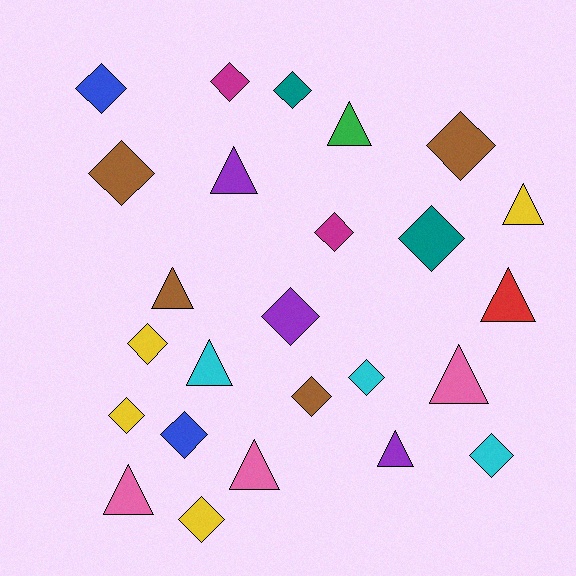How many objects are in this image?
There are 25 objects.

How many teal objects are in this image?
There are 2 teal objects.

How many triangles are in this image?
There are 10 triangles.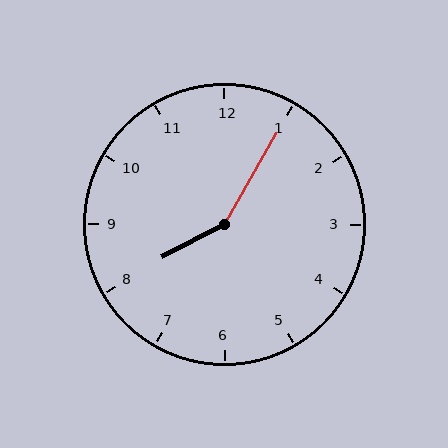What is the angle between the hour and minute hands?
Approximately 148 degrees.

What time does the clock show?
8:05.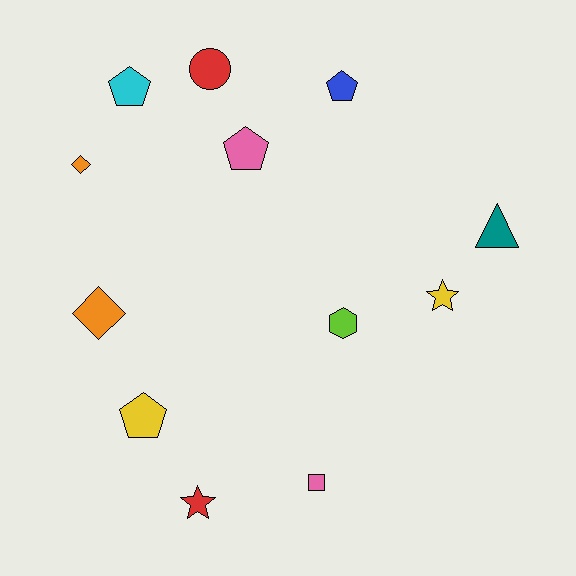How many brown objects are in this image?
There are no brown objects.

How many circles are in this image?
There is 1 circle.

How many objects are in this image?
There are 12 objects.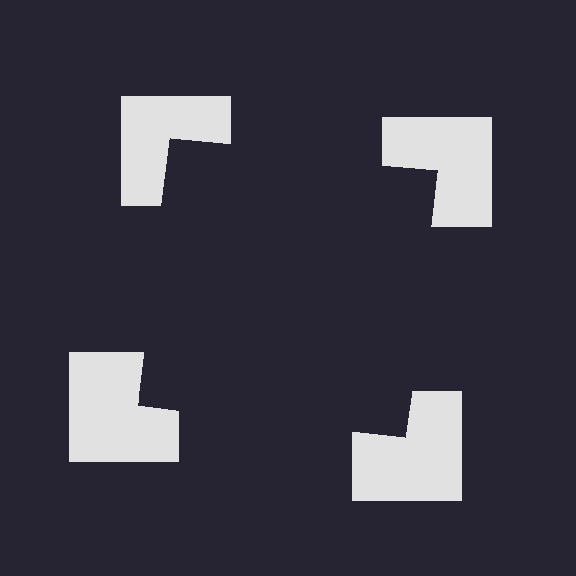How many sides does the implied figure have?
4 sides.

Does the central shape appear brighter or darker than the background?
It typically appears slightly darker than the background, even though no actual brightness change is drawn.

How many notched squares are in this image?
There are 4 — one at each vertex of the illusory square.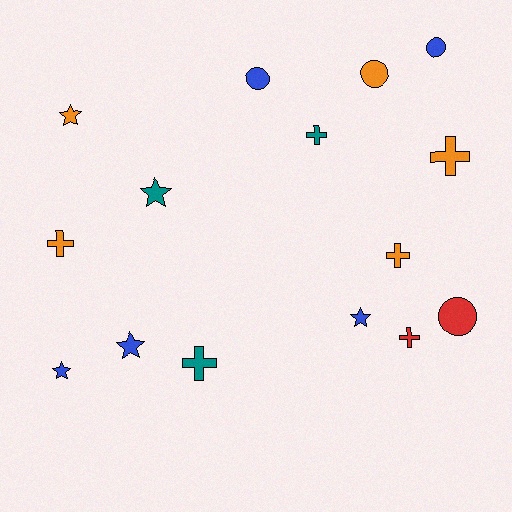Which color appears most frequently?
Orange, with 5 objects.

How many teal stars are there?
There is 1 teal star.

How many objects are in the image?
There are 15 objects.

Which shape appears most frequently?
Cross, with 6 objects.